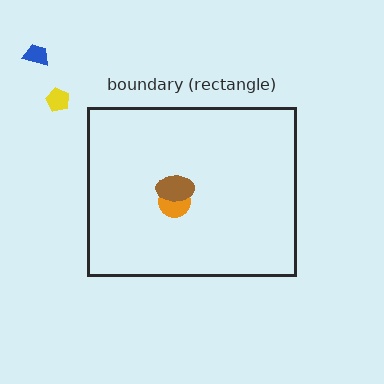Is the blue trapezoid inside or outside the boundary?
Outside.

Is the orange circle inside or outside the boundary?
Inside.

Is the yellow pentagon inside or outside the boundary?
Outside.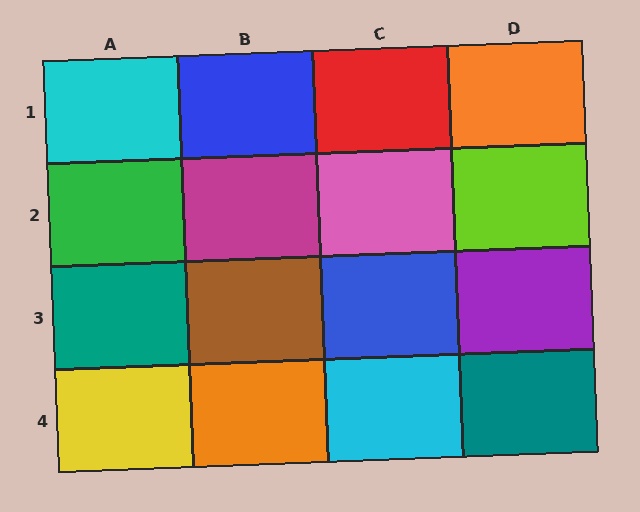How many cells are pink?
1 cell is pink.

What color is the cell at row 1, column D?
Orange.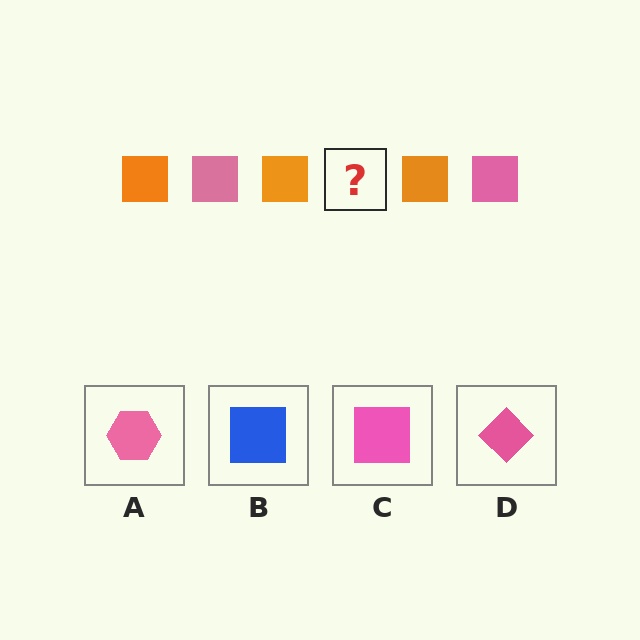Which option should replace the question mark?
Option C.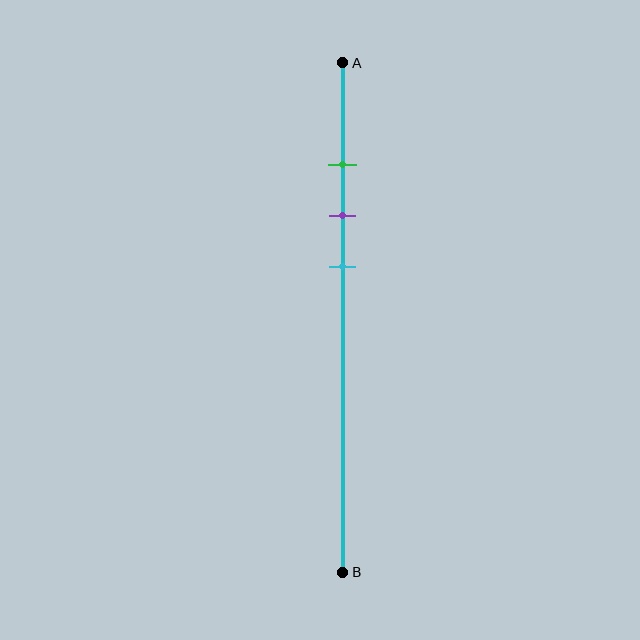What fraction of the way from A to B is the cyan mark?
The cyan mark is approximately 40% (0.4) of the way from A to B.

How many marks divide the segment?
There are 3 marks dividing the segment.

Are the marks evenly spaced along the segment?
Yes, the marks are approximately evenly spaced.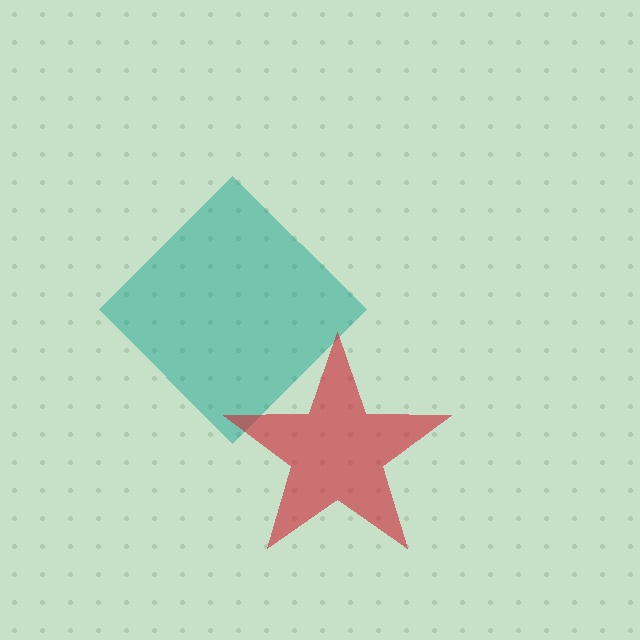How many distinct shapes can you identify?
There are 2 distinct shapes: a teal diamond, a red star.